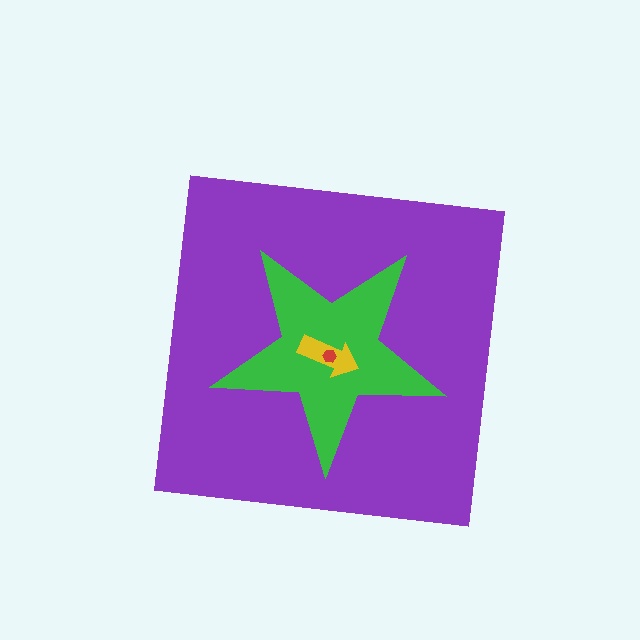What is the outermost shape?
The purple square.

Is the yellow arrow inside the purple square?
Yes.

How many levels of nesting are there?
4.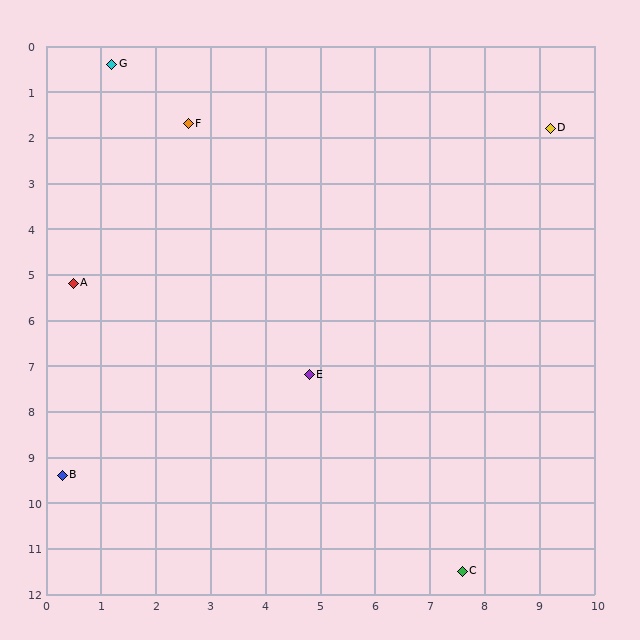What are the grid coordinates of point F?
Point F is at approximately (2.6, 1.7).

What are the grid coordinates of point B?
Point B is at approximately (0.3, 9.4).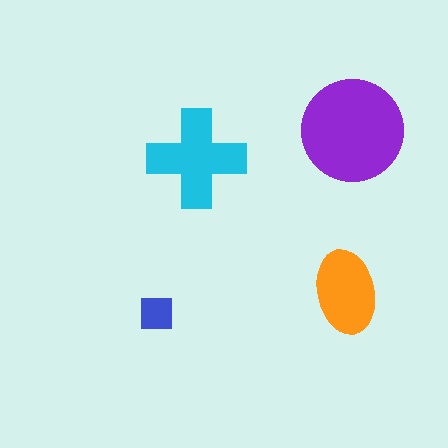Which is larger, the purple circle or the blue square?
The purple circle.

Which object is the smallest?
The blue square.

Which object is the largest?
The purple circle.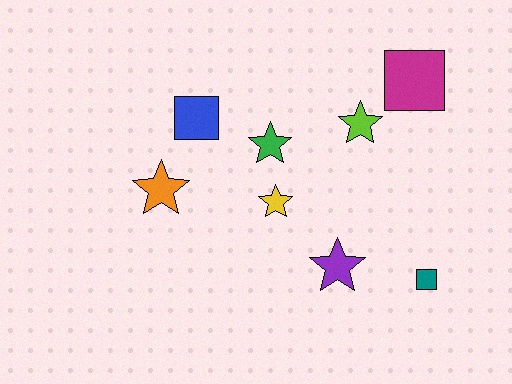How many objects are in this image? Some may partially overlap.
There are 8 objects.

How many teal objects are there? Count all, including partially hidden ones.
There is 1 teal object.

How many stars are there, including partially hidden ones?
There are 5 stars.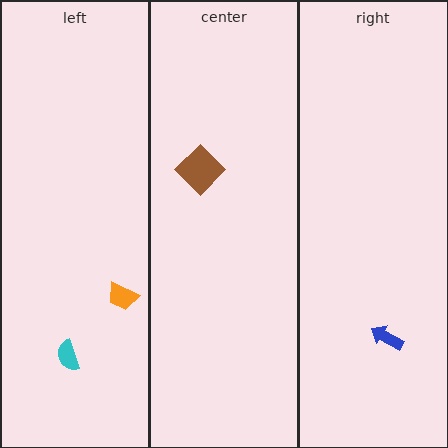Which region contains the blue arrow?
The right region.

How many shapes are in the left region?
2.